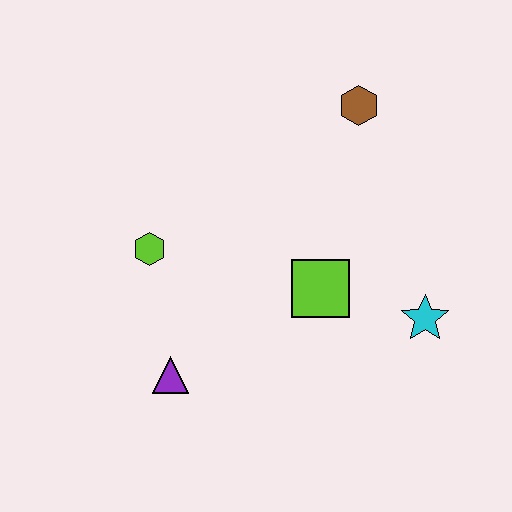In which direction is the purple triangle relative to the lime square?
The purple triangle is to the left of the lime square.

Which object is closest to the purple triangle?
The lime hexagon is closest to the purple triangle.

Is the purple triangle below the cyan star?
Yes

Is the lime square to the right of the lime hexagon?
Yes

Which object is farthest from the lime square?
The brown hexagon is farthest from the lime square.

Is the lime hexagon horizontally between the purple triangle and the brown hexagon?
No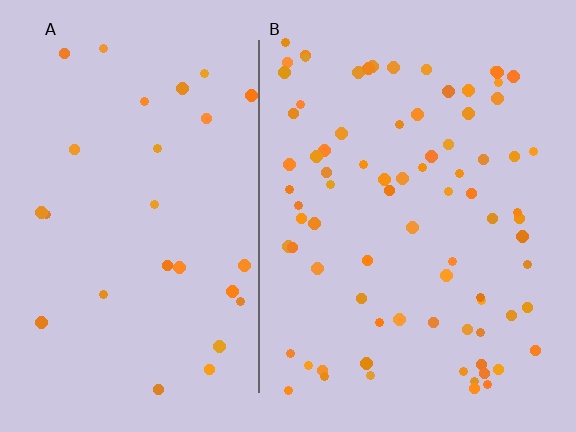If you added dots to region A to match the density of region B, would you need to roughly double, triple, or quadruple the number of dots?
Approximately triple.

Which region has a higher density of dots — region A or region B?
B (the right).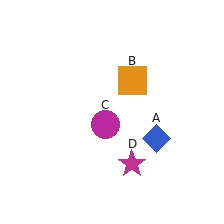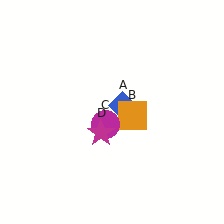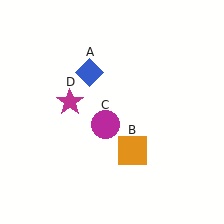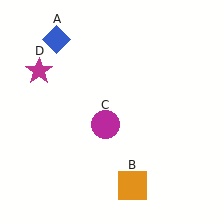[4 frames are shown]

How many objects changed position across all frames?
3 objects changed position: blue diamond (object A), orange square (object B), magenta star (object D).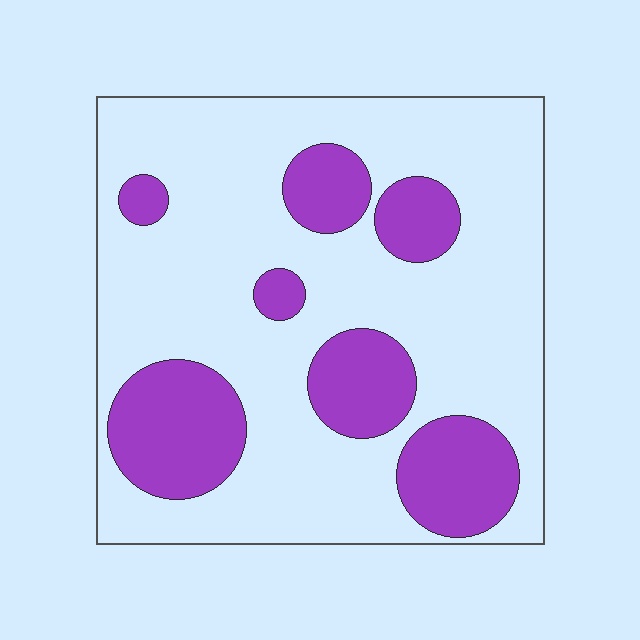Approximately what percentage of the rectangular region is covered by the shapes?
Approximately 25%.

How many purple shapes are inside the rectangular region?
7.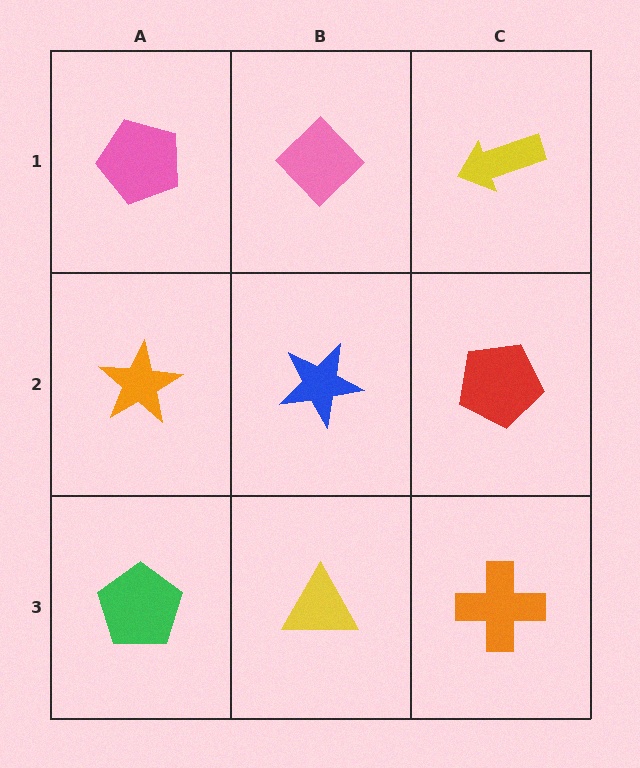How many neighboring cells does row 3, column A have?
2.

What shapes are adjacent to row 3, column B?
A blue star (row 2, column B), a green pentagon (row 3, column A), an orange cross (row 3, column C).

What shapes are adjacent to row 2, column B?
A pink diamond (row 1, column B), a yellow triangle (row 3, column B), an orange star (row 2, column A), a red pentagon (row 2, column C).